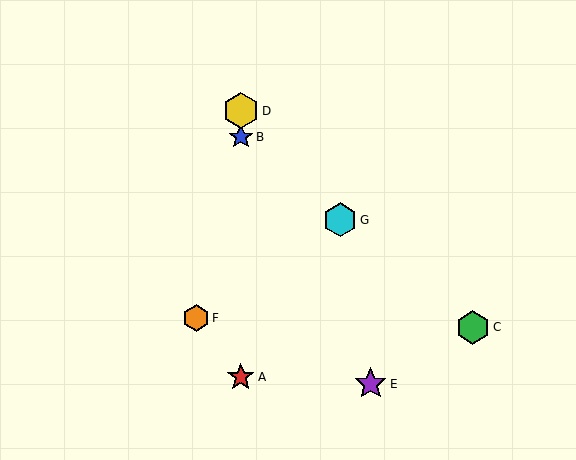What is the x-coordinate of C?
Object C is at x≈473.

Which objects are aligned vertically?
Objects A, B, D are aligned vertically.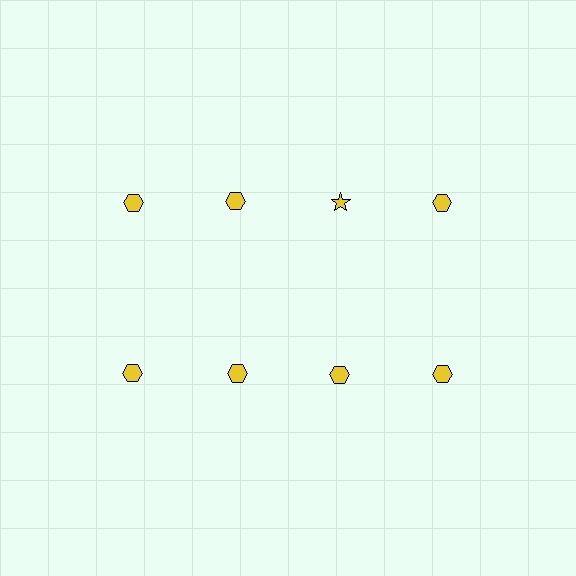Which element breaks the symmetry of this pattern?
The yellow star in the top row, center column breaks the symmetry. All other shapes are yellow hexagons.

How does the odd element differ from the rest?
It has a different shape: star instead of hexagon.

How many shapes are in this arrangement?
There are 8 shapes arranged in a grid pattern.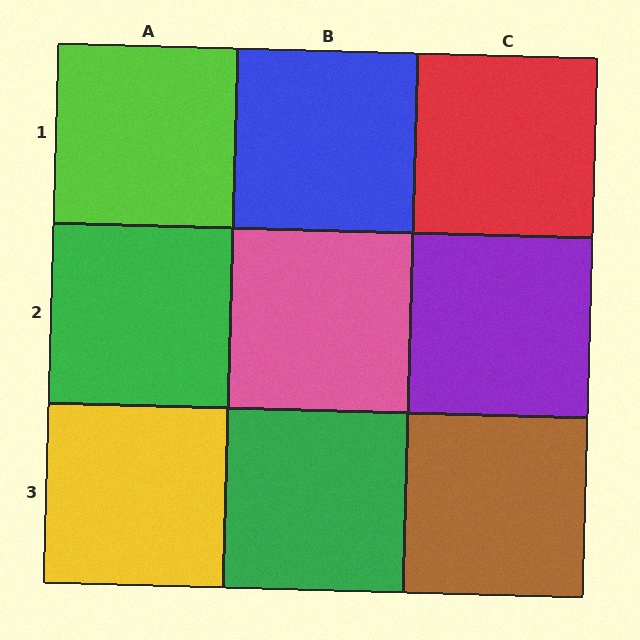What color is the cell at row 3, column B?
Green.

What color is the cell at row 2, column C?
Purple.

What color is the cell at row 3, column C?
Brown.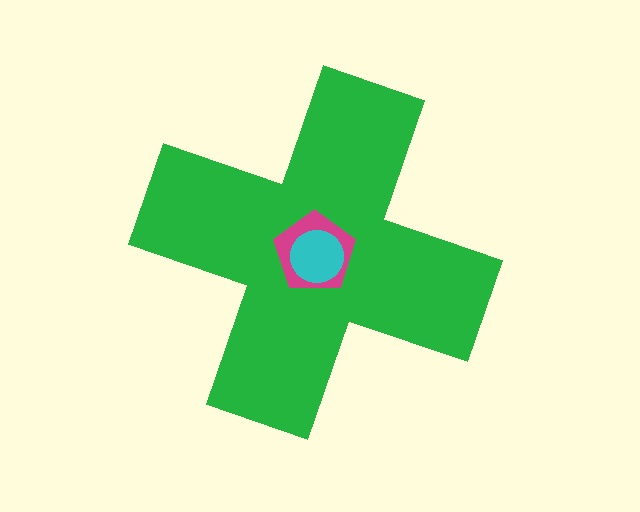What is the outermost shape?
The green cross.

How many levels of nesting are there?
3.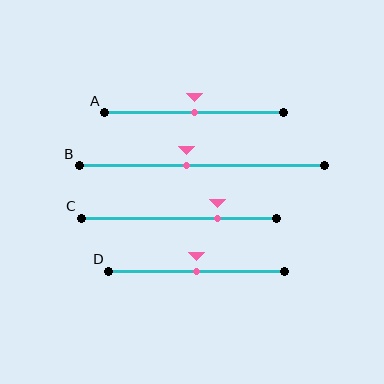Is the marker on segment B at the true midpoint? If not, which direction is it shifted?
No, the marker on segment B is shifted to the left by about 6% of the segment length.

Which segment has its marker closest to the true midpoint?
Segment A has its marker closest to the true midpoint.